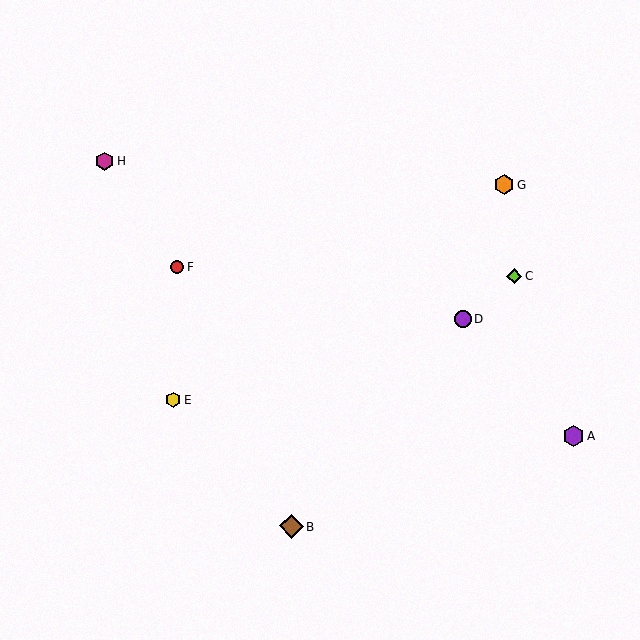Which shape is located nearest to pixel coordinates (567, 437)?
The purple hexagon (labeled A) at (574, 436) is nearest to that location.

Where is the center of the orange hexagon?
The center of the orange hexagon is at (504, 185).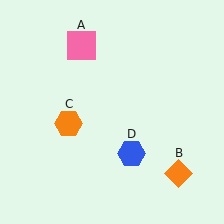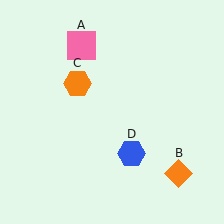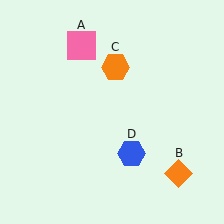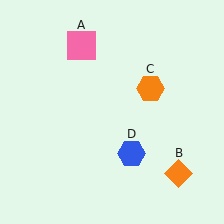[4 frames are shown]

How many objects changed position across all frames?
1 object changed position: orange hexagon (object C).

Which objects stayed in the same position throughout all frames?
Pink square (object A) and orange diamond (object B) and blue hexagon (object D) remained stationary.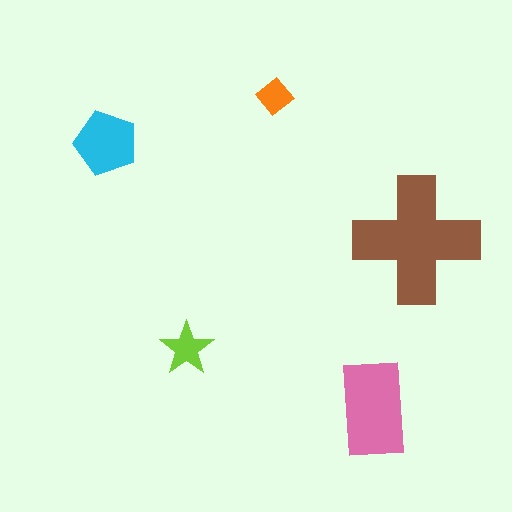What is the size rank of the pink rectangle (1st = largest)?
2nd.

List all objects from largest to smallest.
The brown cross, the pink rectangle, the cyan pentagon, the lime star, the orange diamond.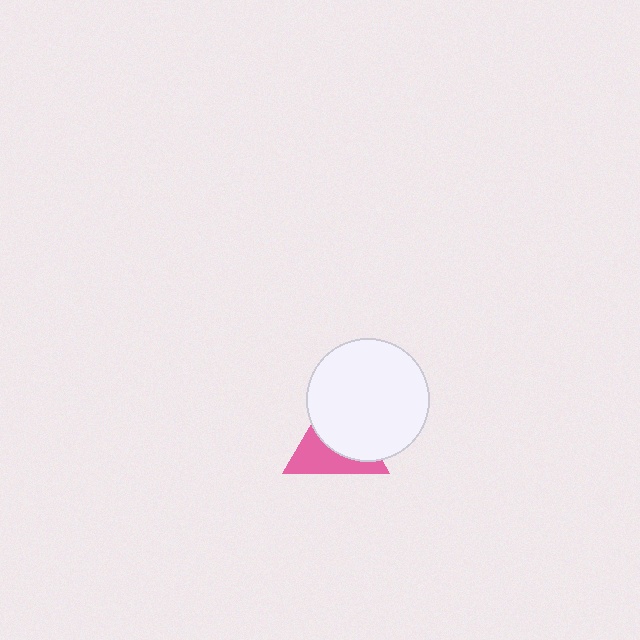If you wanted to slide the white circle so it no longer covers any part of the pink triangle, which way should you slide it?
Slide it toward the upper-right — that is the most direct way to separate the two shapes.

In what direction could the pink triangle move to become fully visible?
The pink triangle could move toward the lower-left. That would shift it out from behind the white circle entirely.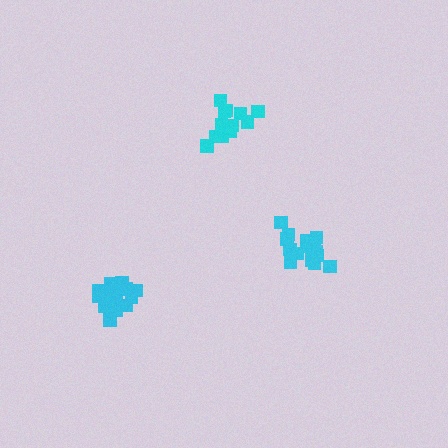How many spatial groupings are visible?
There are 3 spatial groupings.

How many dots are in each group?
Group 1: 12 dots, Group 2: 18 dots, Group 3: 17 dots (47 total).